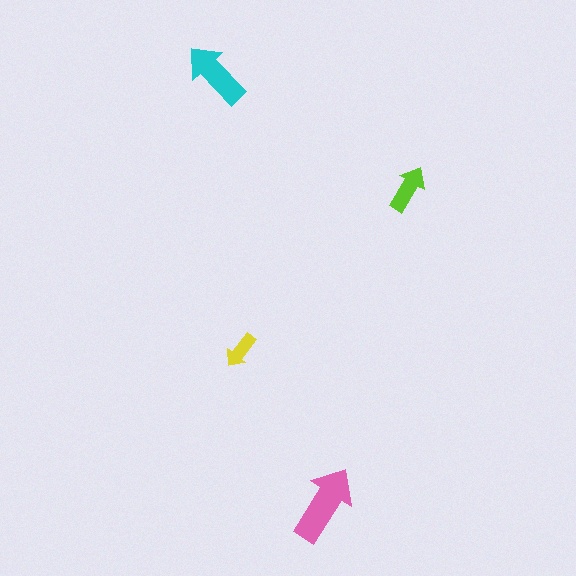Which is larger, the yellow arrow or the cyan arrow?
The cyan one.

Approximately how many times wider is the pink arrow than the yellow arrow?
About 2 times wider.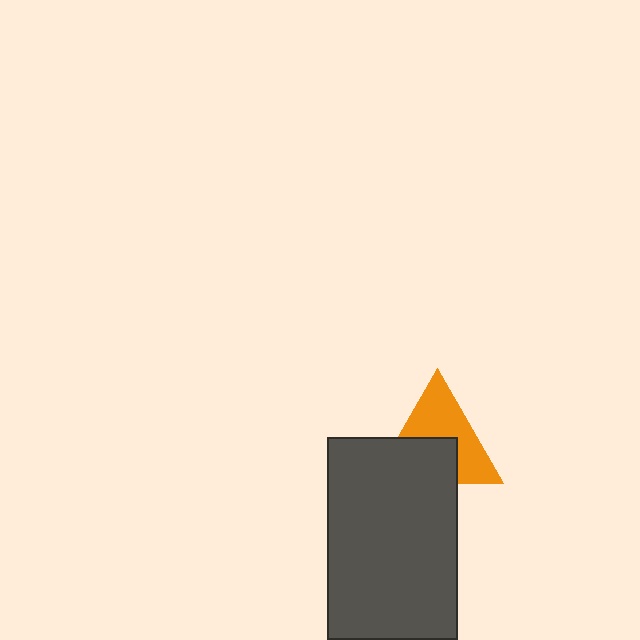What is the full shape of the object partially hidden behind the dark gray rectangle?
The partially hidden object is an orange triangle.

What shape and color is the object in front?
The object in front is a dark gray rectangle.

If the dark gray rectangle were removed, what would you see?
You would see the complete orange triangle.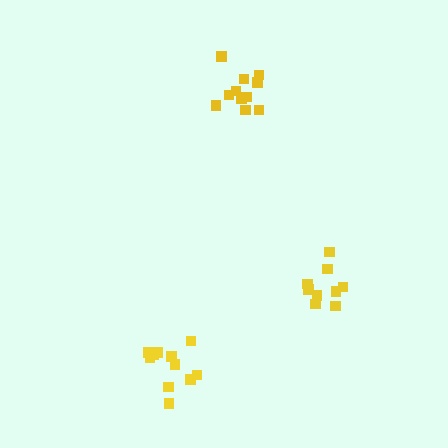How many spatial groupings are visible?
There are 3 spatial groupings.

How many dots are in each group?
Group 1: 9 dots, Group 2: 11 dots, Group 3: 11 dots (31 total).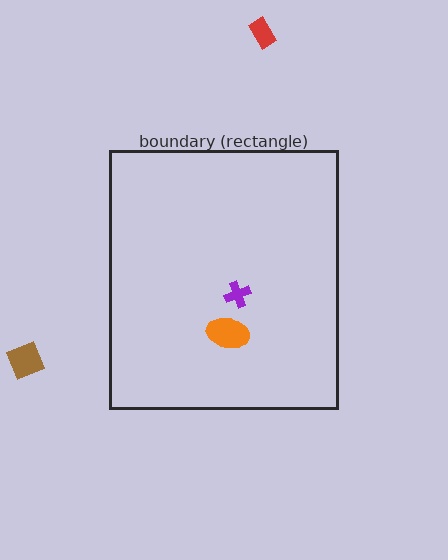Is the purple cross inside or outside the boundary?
Inside.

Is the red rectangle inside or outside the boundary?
Outside.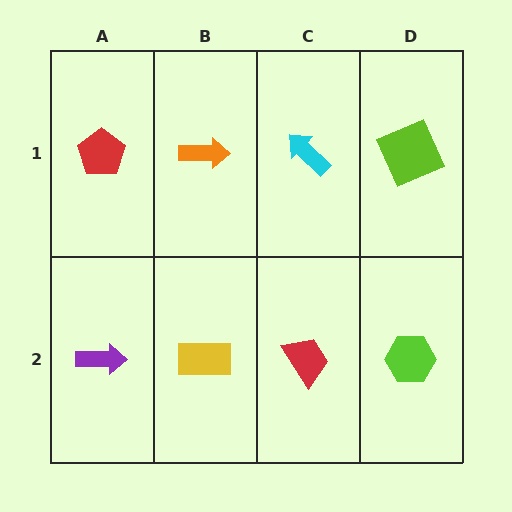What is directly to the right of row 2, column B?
A red trapezoid.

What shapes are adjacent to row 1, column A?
A purple arrow (row 2, column A), an orange arrow (row 1, column B).